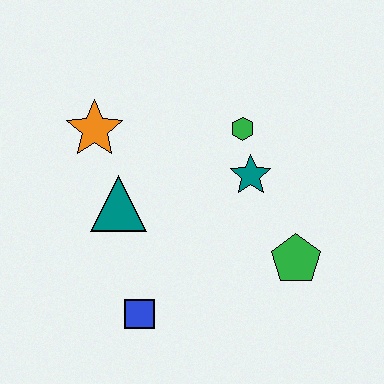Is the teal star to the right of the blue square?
Yes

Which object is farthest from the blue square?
The green hexagon is farthest from the blue square.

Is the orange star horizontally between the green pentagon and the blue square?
No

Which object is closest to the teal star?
The green hexagon is closest to the teal star.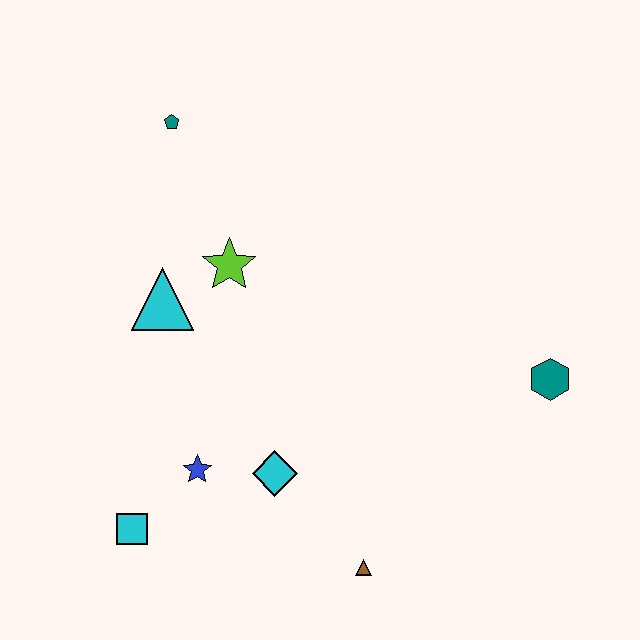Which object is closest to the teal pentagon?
The lime star is closest to the teal pentagon.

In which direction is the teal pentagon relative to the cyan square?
The teal pentagon is above the cyan square.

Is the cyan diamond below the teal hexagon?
Yes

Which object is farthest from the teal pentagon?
The brown triangle is farthest from the teal pentagon.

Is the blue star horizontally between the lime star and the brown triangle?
No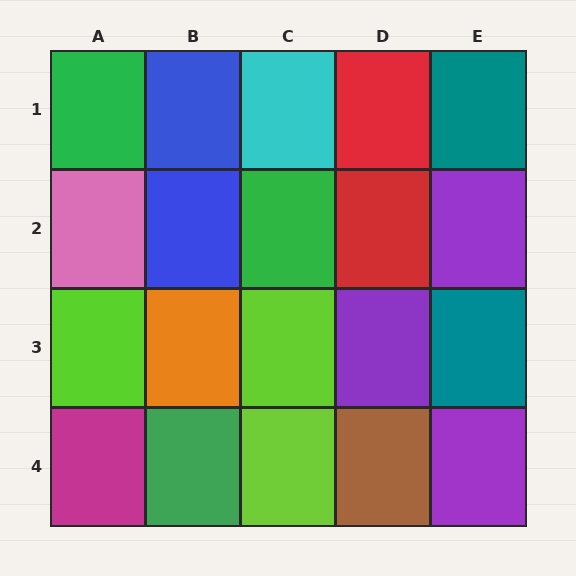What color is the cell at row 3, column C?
Lime.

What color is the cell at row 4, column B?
Green.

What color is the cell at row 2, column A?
Pink.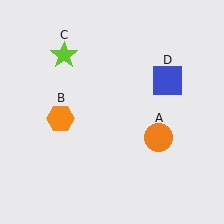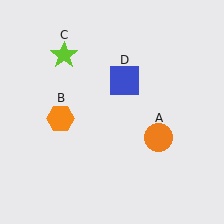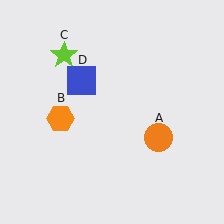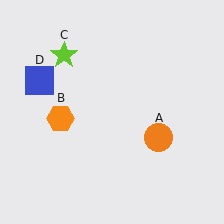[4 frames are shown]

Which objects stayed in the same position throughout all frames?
Orange circle (object A) and orange hexagon (object B) and lime star (object C) remained stationary.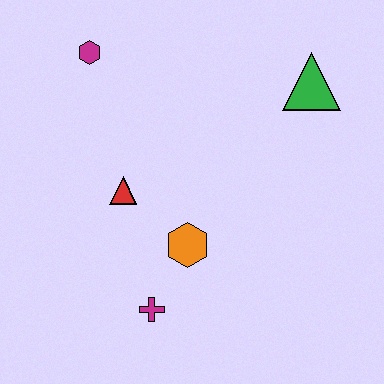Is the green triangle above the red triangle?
Yes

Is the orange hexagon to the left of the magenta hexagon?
No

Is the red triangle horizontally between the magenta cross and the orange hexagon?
No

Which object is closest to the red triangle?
The orange hexagon is closest to the red triangle.